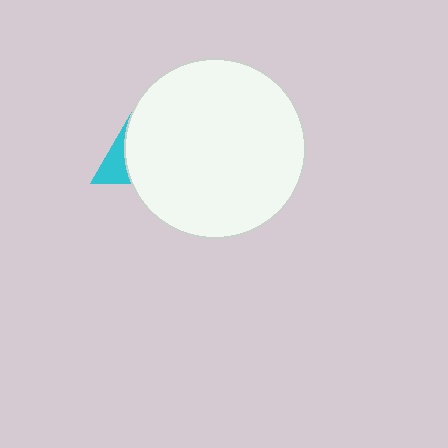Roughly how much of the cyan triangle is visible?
A small part of it is visible (roughly 33%).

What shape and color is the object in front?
The object in front is a white circle.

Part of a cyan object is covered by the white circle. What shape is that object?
It is a triangle.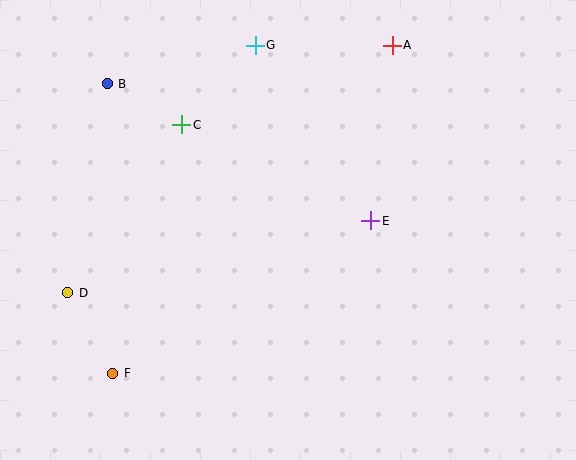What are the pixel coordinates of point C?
Point C is at (182, 125).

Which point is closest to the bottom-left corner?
Point F is closest to the bottom-left corner.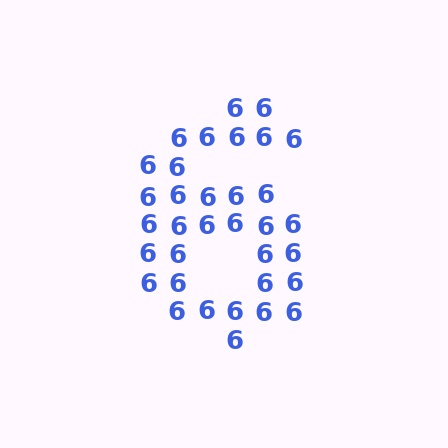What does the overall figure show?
The overall figure shows the digit 6.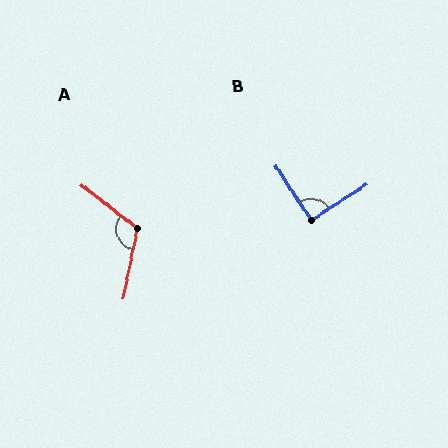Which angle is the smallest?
B, at approximately 91 degrees.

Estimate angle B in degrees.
Approximately 91 degrees.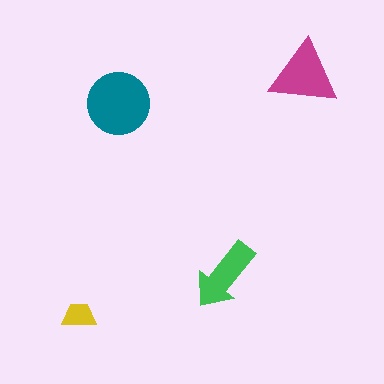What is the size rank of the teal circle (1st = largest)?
1st.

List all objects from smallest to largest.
The yellow trapezoid, the green arrow, the magenta triangle, the teal circle.